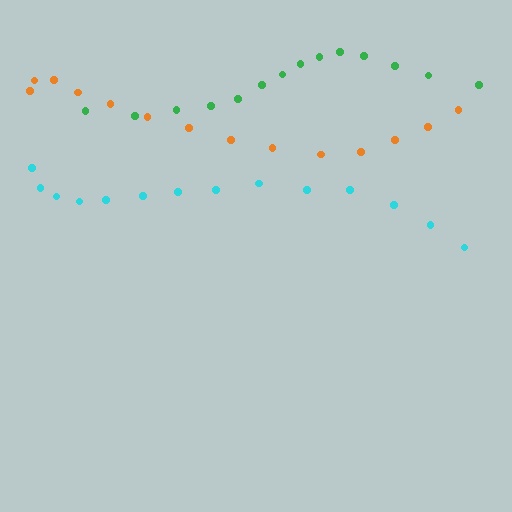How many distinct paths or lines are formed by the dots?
There are 3 distinct paths.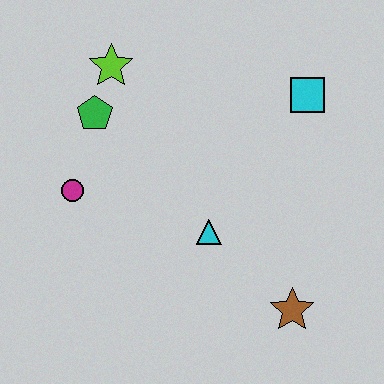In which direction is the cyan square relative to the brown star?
The cyan square is above the brown star.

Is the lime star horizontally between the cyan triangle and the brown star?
No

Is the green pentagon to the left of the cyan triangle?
Yes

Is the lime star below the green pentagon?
No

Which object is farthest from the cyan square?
The magenta circle is farthest from the cyan square.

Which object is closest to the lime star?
The green pentagon is closest to the lime star.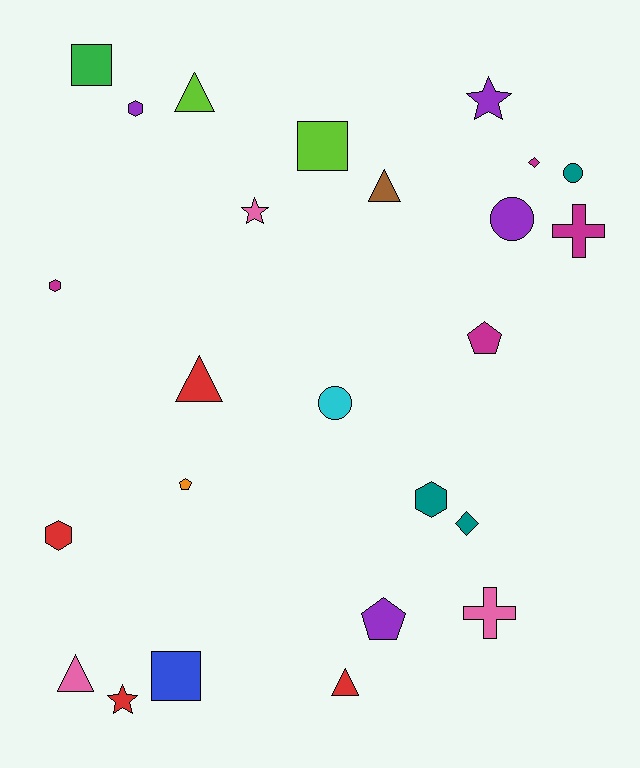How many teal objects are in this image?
There are 3 teal objects.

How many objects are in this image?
There are 25 objects.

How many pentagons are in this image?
There are 3 pentagons.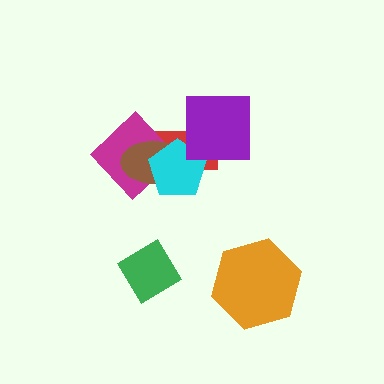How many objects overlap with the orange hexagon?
0 objects overlap with the orange hexagon.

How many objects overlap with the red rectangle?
4 objects overlap with the red rectangle.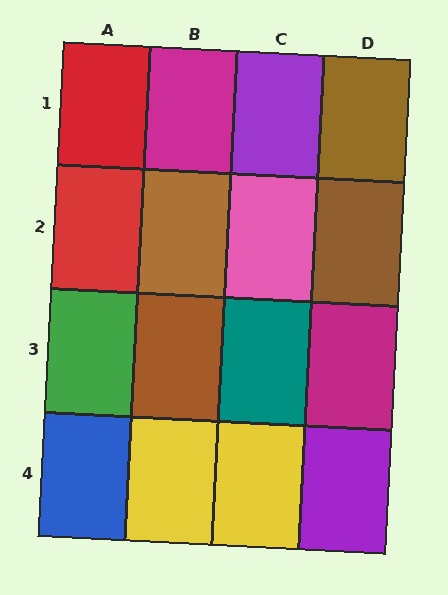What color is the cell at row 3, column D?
Magenta.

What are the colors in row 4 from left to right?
Blue, yellow, yellow, purple.